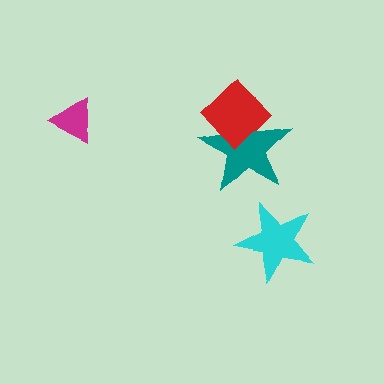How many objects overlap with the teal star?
1 object overlaps with the teal star.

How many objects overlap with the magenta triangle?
0 objects overlap with the magenta triangle.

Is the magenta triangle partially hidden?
No, no other shape covers it.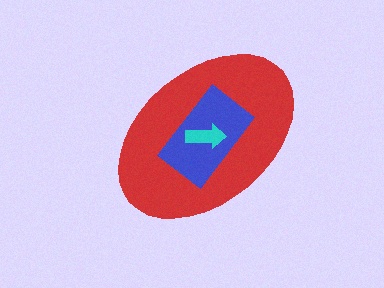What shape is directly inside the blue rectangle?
The cyan arrow.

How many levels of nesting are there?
3.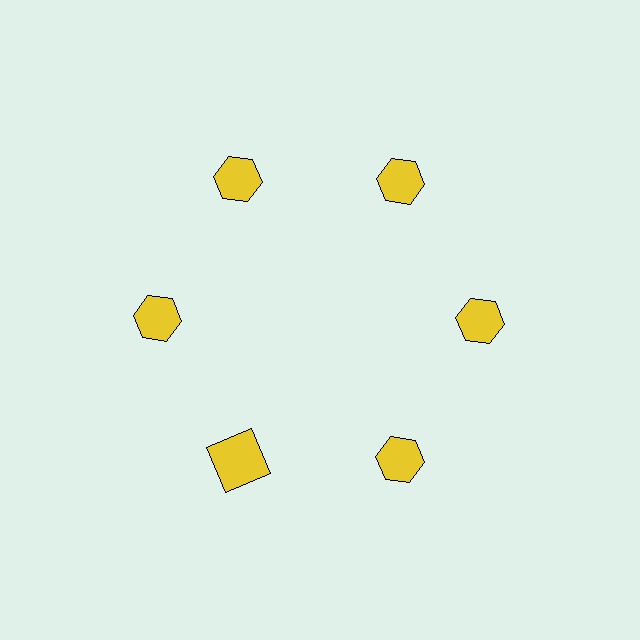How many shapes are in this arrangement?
There are 6 shapes arranged in a ring pattern.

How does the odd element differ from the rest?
It has a different shape: square instead of hexagon.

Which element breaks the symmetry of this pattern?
The yellow square at roughly the 7 o'clock position breaks the symmetry. All other shapes are yellow hexagons.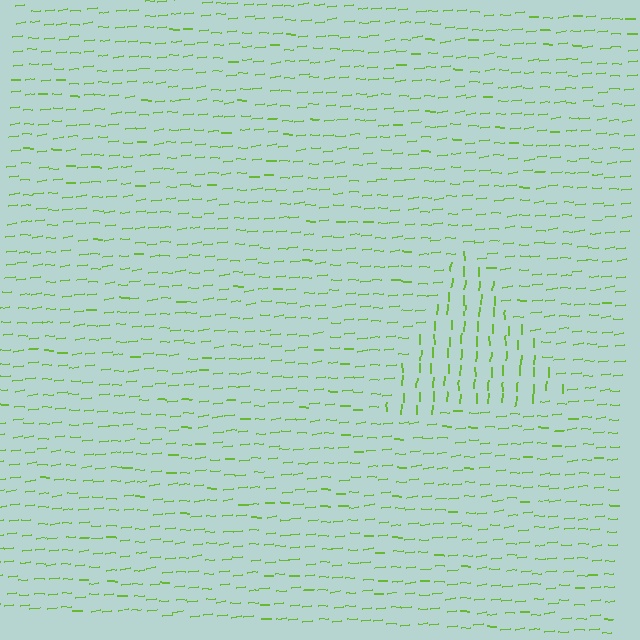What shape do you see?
I see a triangle.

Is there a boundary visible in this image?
Yes, there is a texture boundary formed by a change in line orientation.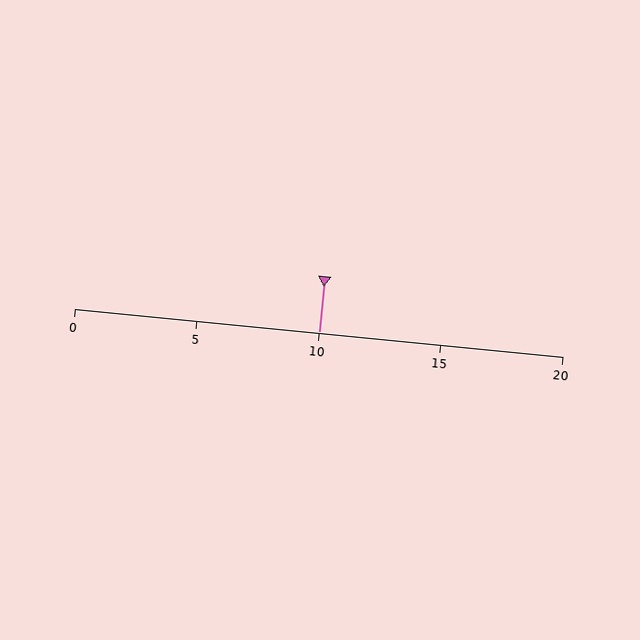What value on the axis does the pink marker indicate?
The marker indicates approximately 10.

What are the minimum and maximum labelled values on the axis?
The axis runs from 0 to 20.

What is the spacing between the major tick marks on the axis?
The major ticks are spaced 5 apart.